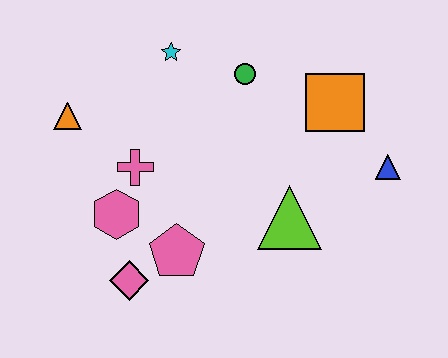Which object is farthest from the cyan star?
The blue triangle is farthest from the cyan star.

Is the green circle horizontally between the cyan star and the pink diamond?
No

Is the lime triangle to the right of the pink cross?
Yes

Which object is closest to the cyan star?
The green circle is closest to the cyan star.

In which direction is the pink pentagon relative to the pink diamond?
The pink pentagon is to the right of the pink diamond.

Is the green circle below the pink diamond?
No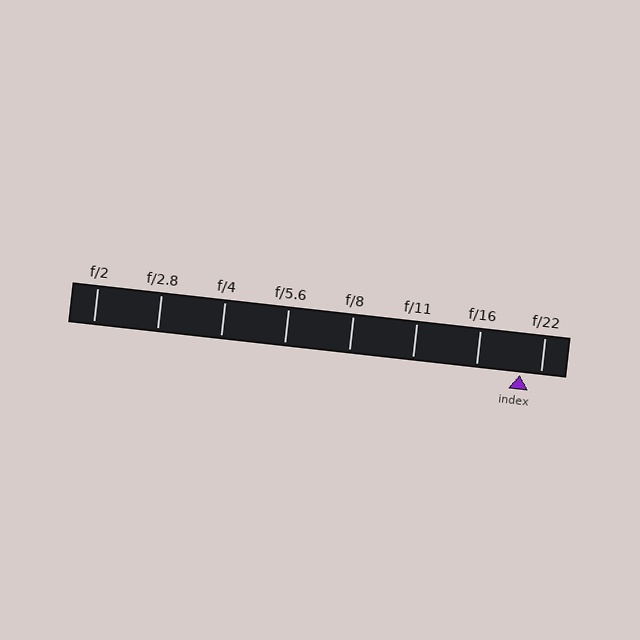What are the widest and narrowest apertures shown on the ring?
The widest aperture shown is f/2 and the narrowest is f/22.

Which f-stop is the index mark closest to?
The index mark is closest to f/22.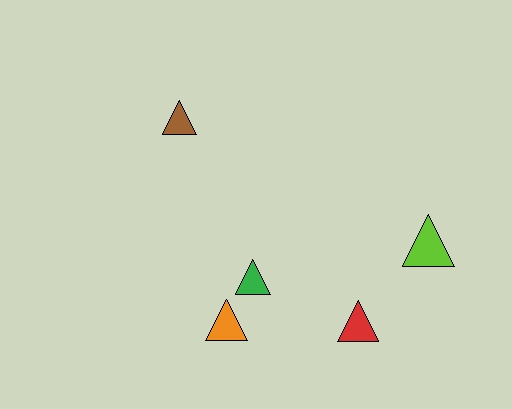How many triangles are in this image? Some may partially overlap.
There are 5 triangles.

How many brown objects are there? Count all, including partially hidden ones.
There is 1 brown object.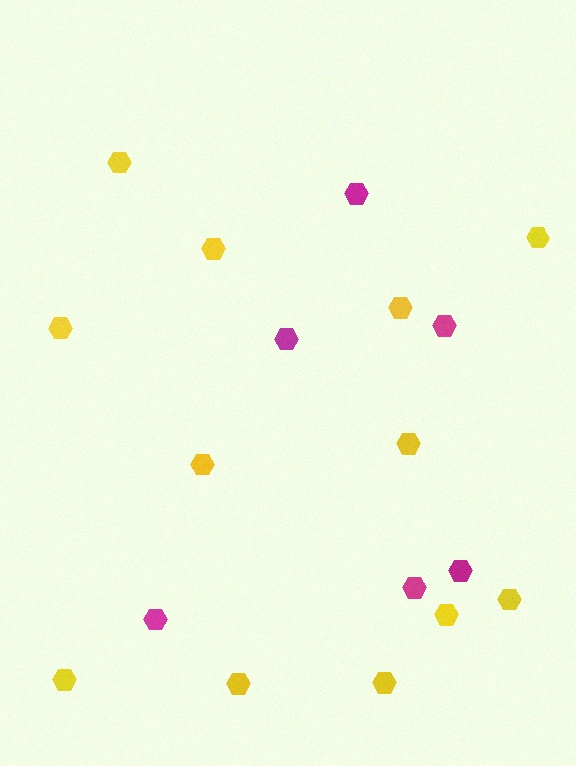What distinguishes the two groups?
There are 2 groups: one group of magenta hexagons (6) and one group of yellow hexagons (12).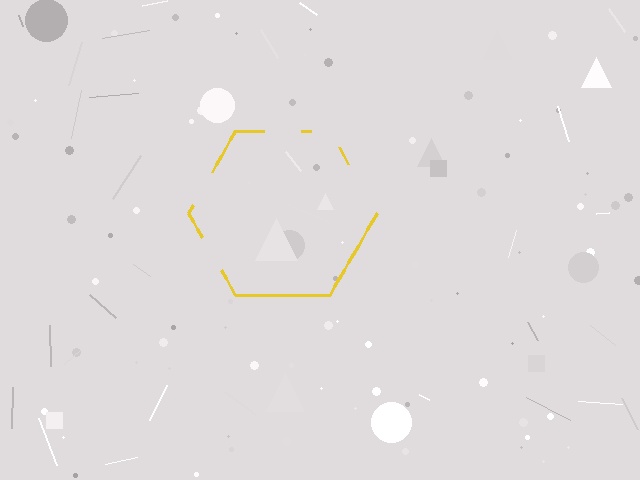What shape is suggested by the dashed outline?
The dashed outline suggests a hexagon.